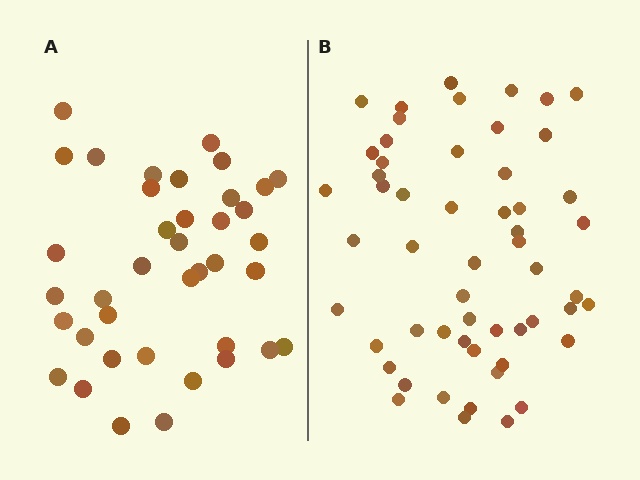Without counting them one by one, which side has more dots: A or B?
Region B (the right region) has more dots.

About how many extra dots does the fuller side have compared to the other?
Region B has approximately 15 more dots than region A.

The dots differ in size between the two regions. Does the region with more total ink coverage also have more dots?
No. Region A has more total ink coverage because its dots are larger, but region B actually contains more individual dots. Total area can be misleading — the number of items is what matters here.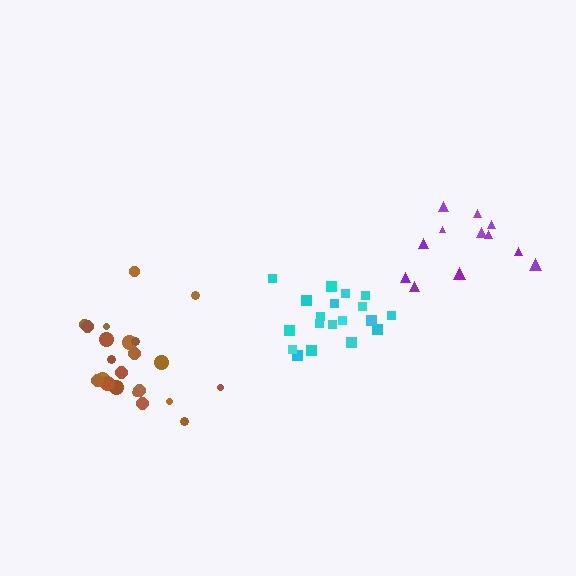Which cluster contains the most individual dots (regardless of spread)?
Brown (24).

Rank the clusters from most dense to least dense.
brown, cyan, purple.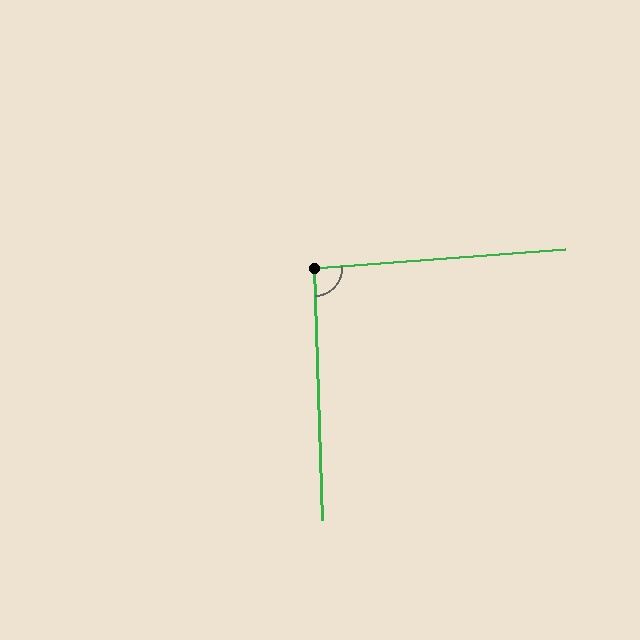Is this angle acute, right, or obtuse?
It is approximately a right angle.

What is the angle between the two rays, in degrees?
Approximately 93 degrees.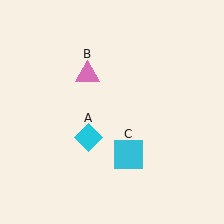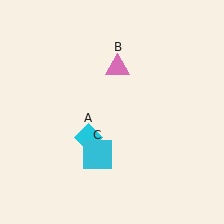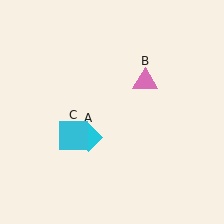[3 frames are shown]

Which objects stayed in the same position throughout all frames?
Cyan diamond (object A) remained stationary.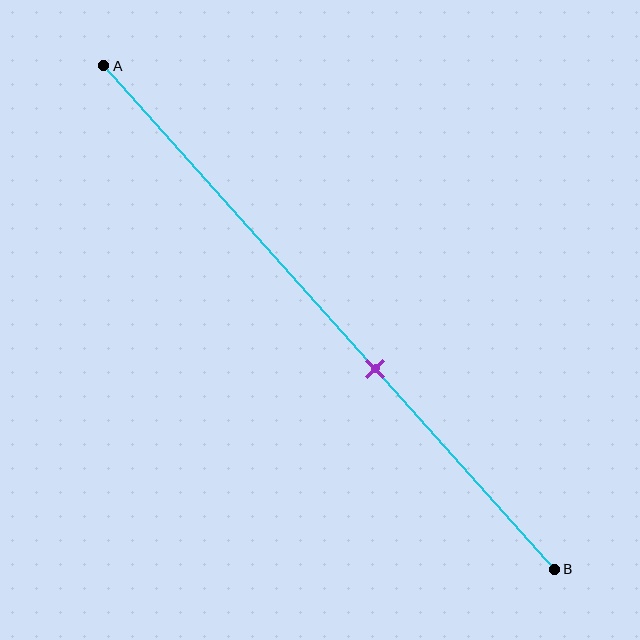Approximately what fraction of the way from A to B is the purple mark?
The purple mark is approximately 60% of the way from A to B.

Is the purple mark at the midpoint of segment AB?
No, the mark is at about 60% from A, not at the 50% midpoint.